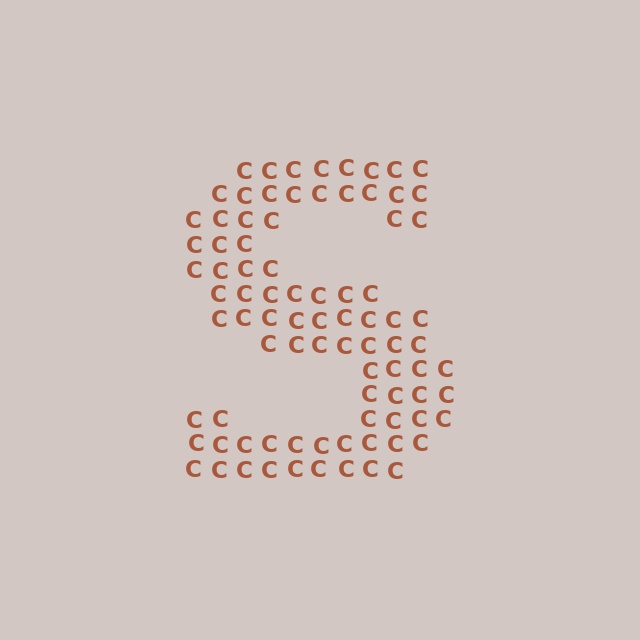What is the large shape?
The large shape is the letter S.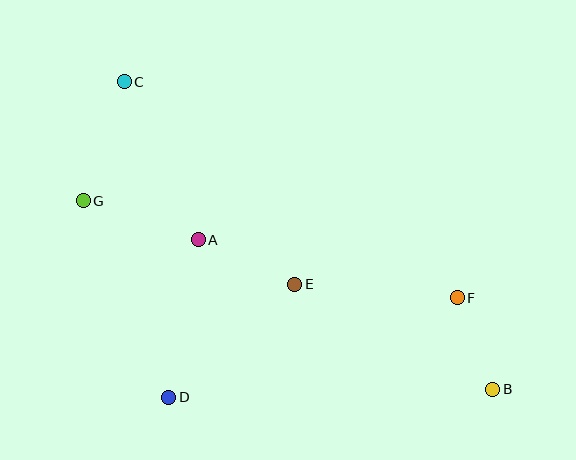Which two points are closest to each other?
Points B and F are closest to each other.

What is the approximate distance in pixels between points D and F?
The distance between D and F is approximately 305 pixels.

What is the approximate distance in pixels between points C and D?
The distance between C and D is approximately 318 pixels.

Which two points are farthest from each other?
Points B and C are farthest from each other.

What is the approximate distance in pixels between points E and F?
The distance between E and F is approximately 163 pixels.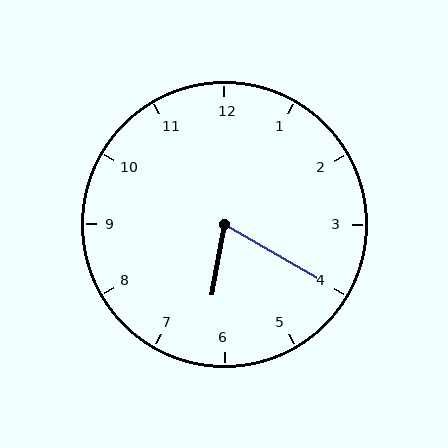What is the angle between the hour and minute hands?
Approximately 70 degrees.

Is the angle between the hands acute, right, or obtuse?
It is acute.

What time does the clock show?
6:20.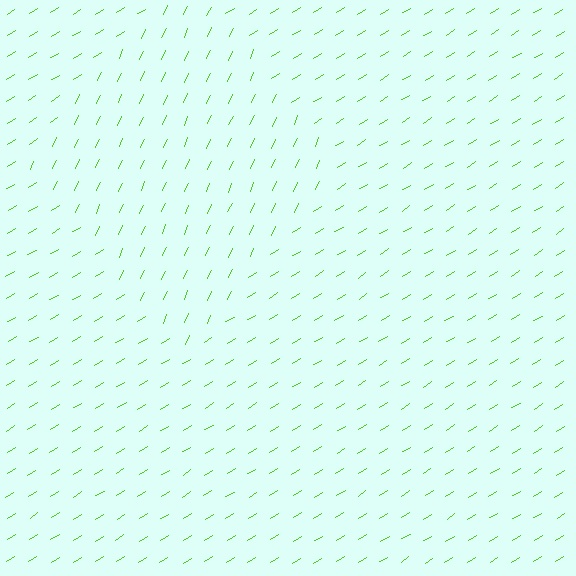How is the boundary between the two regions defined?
The boundary is defined purely by a change in line orientation (approximately 34 degrees difference). All lines are the same color and thickness.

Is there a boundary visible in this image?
Yes, there is a texture boundary formed by a change in line orientation.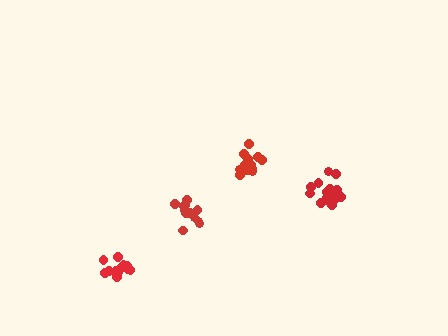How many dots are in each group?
Group 1: 14 dots, Group 2: 15 dots, Group 3: 18 dots, Group 4: 15 dots (62 total).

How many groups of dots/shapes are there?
There are 4 groups.